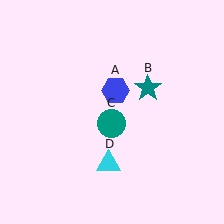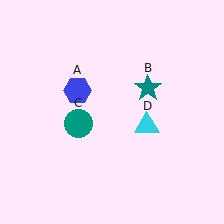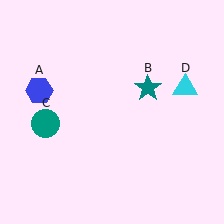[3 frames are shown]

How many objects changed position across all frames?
3 objects changed position: blue hexagon (object A), teal circle (object C), cyan triangle (object D).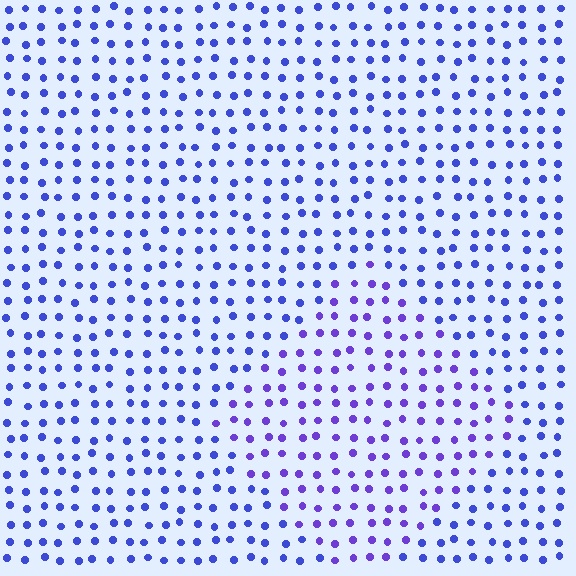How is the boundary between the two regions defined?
The boundary is defined purely by a slight shift in hue (about 26 degrees). Spacing, size, and orientation are identical on both sides.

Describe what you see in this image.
The image is filled with small blue elements in a uniform arrangement. A diamond-shaped region is visible where the elements are tinted to a slightly different hue, forming a subtle color boundary.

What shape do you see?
I see a diamond.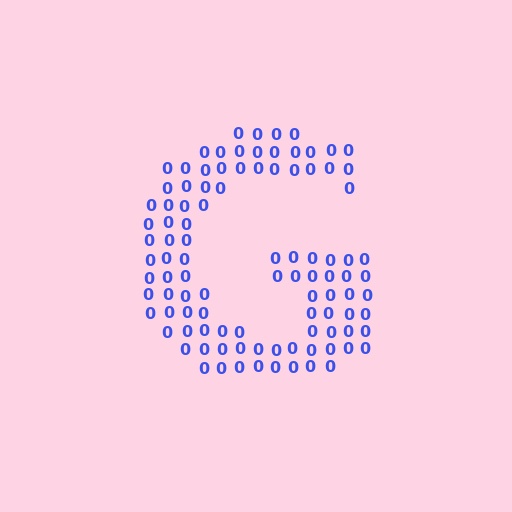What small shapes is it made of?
It is made of small digit 0's.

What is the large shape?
The large shape is the letter G.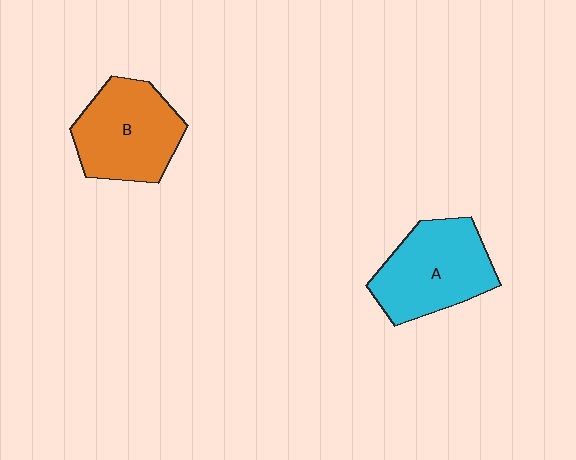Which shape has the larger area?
Shape A (cyan).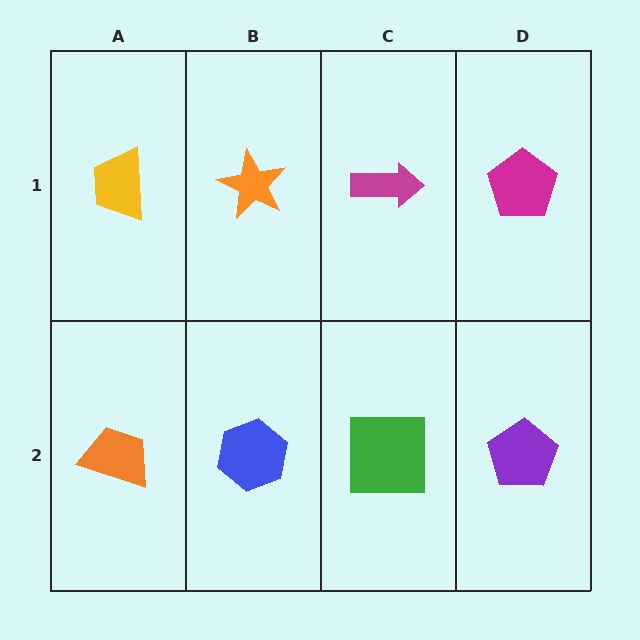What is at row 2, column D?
A purple pentagon.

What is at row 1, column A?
A yellow trapezoid.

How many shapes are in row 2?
4 shapes.